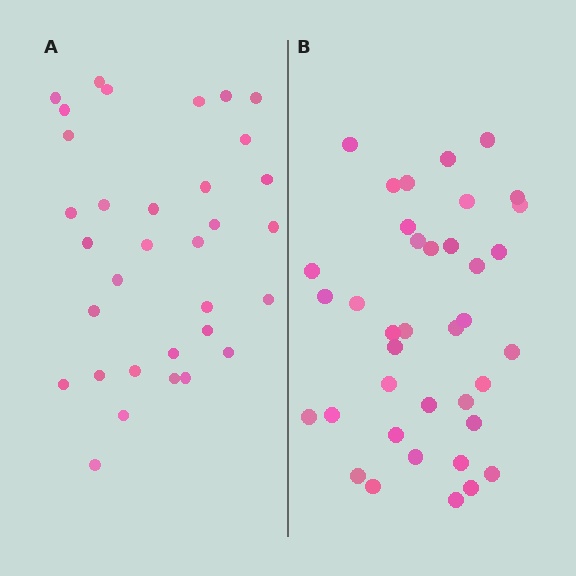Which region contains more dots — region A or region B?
Region B (the right region) has more dots.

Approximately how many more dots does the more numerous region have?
Region B has about 5 more dots than region A.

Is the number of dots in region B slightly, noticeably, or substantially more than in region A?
Region B has only slightly more — the two regions are fairly close. The ratio is roughly 1.2 to 1.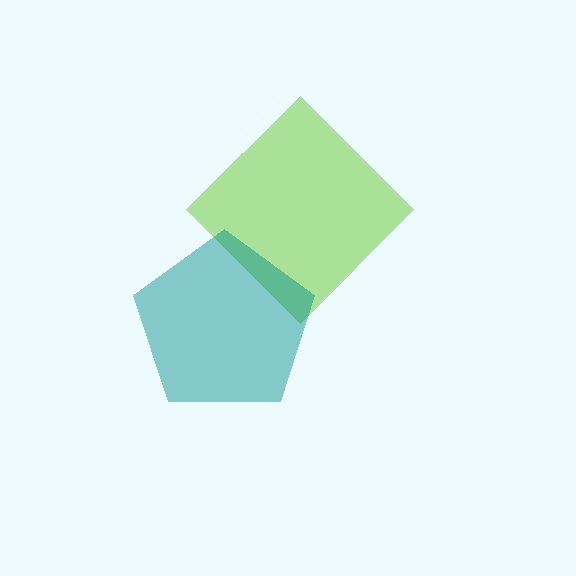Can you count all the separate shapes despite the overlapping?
Yes, there are 2 separate shapes.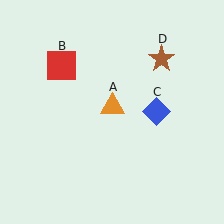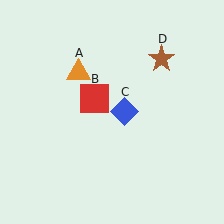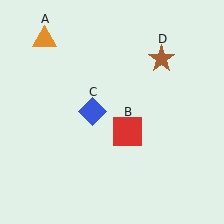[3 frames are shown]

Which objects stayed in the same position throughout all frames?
Brown star (object D) remained stationary.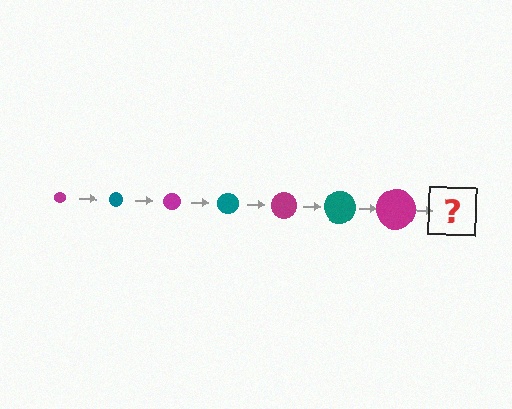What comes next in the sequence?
The next element should be a teal circle, larger than the previous one.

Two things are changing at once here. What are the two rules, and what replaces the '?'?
The two rules are that the circle grows larger each step and the color cycles through magenta and teal. The '?' should be a teal circle, larger than the previous one.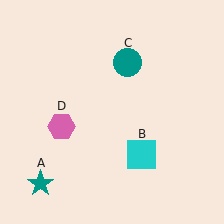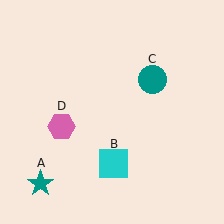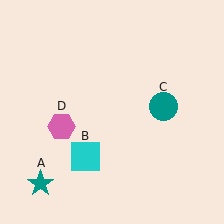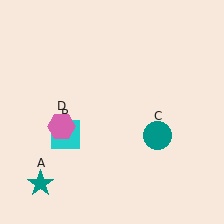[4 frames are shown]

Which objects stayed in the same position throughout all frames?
Teal star (object A) and pink hexagon (object D) remained stationary.